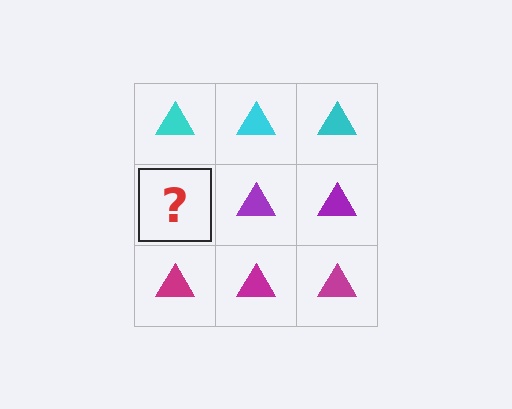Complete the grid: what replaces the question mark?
The question mark should be replaced with a purple triangle.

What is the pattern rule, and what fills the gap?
The rule is that each row has a consistent color. The gap should be filled with a purple triangle.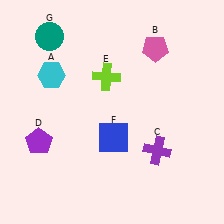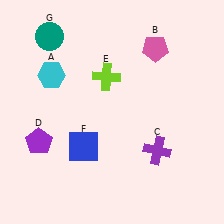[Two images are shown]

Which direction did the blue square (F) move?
The blue square (F) moved left.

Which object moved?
The blue square (F) moved left.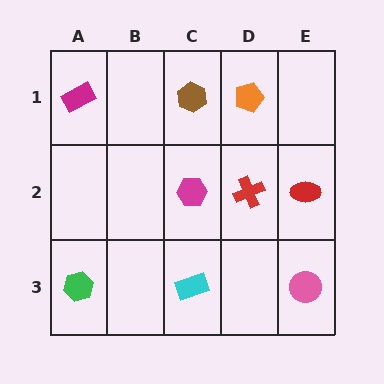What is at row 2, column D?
A red cross.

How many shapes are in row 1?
3 shapes.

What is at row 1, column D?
An orange pentagon.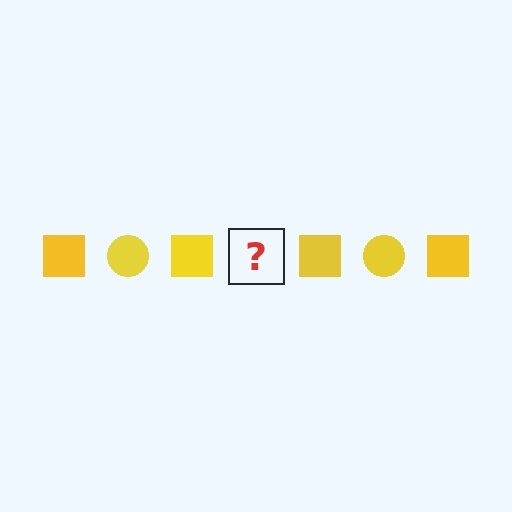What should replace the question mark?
The question mark should be replaced with a yellow circle.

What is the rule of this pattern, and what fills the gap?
The rule is that the pattern cycles through square, circle shapes in yellow. The gap should be filled with a yellow circle.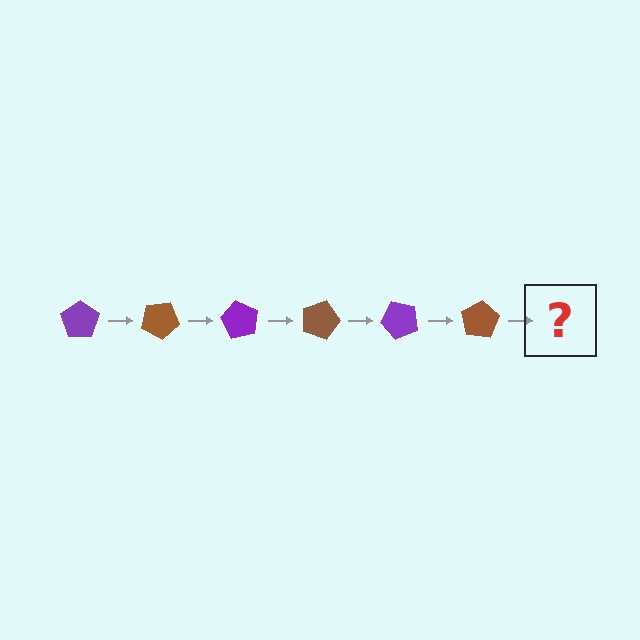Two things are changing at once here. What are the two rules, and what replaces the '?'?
The two rules are that it rotates 30 degrees each step and the color cycles through purple and brown. The '?' should be a purple pentagon, rotated 180 degrees from the start.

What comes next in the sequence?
The next element should be a purple pentagon, rotated 180 degrees from the start.